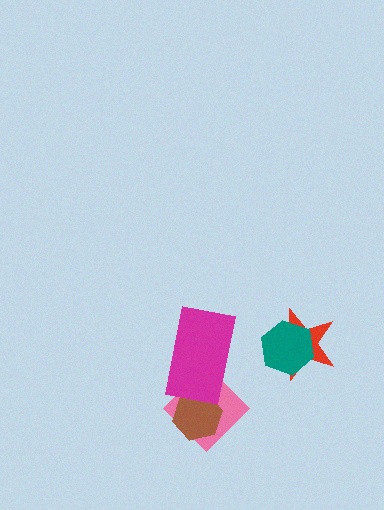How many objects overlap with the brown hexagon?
2 objects overlap with the brown hexagon.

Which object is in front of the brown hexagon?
The magenta rectangle is in front of the brown hexagon.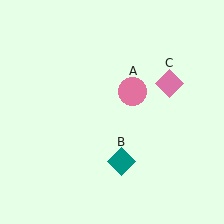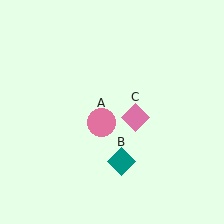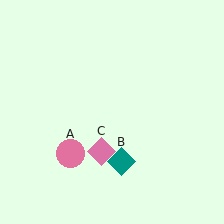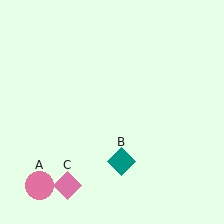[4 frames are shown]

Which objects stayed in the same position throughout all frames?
Teal diamond (object B) remained stationary.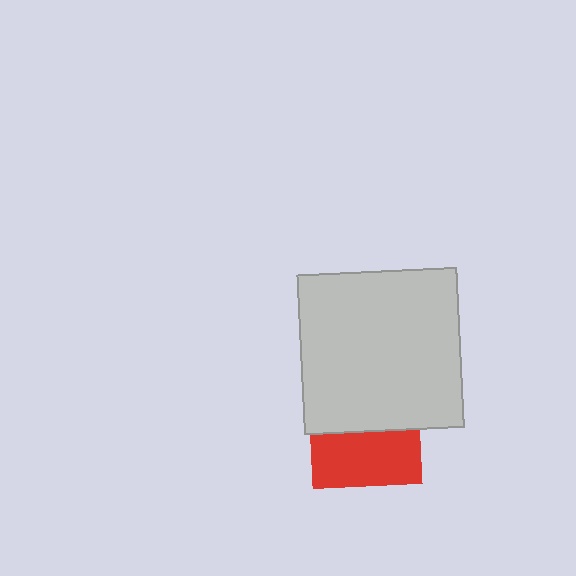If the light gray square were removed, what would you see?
You would see the complete red square.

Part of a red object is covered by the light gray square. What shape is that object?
It is a square.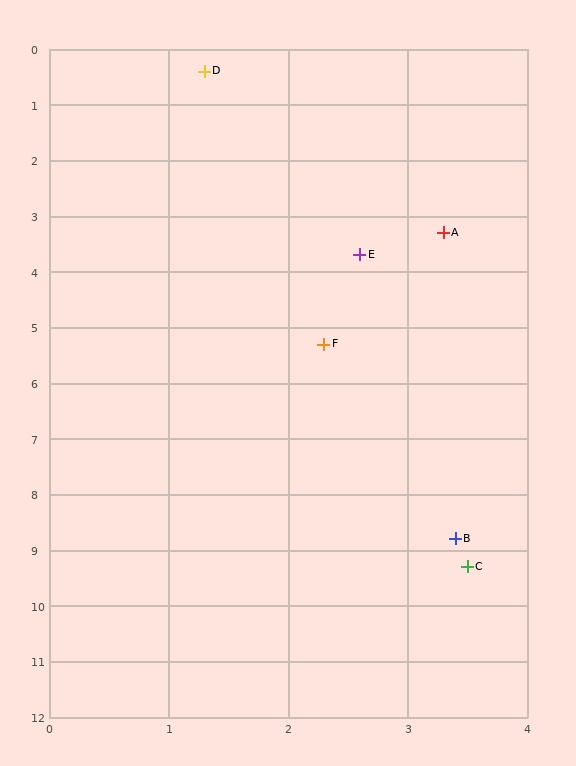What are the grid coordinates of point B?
Point B is at approximately (3.4, 8.8).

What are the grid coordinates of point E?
Point E is at approximately (2.6, 3.7).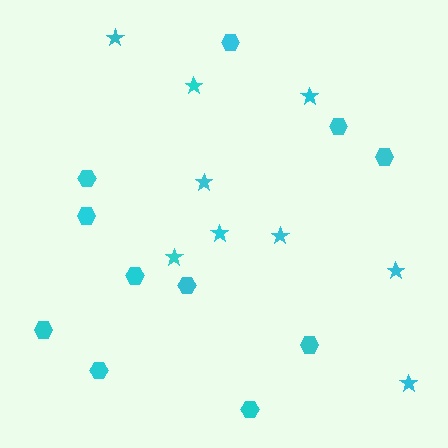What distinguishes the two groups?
There are 2 groups: one group of hexagons (11) and one group of stars (9).